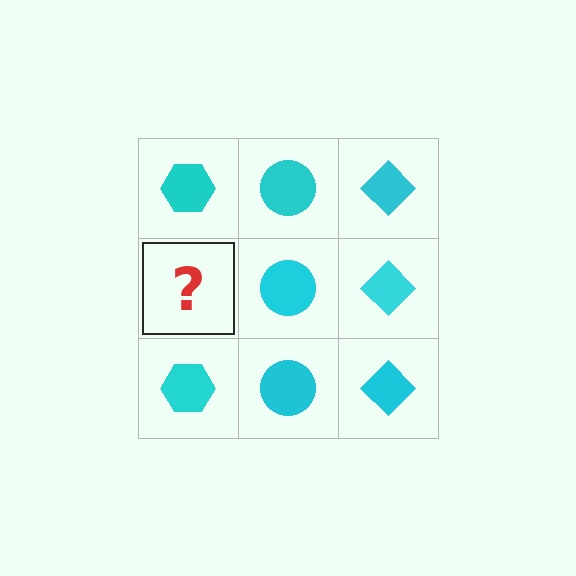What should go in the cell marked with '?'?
The missing cell should contain a cyan hexagon.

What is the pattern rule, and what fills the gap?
The rule is that each column has a consistent shape. The gap should be filled with a cyan hexagon.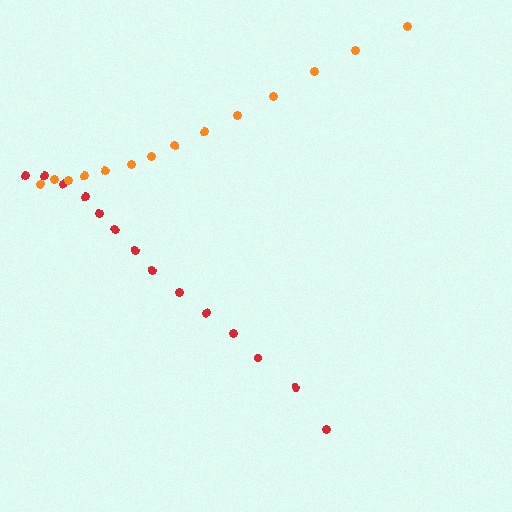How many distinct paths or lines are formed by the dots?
There are 2 distinct paths.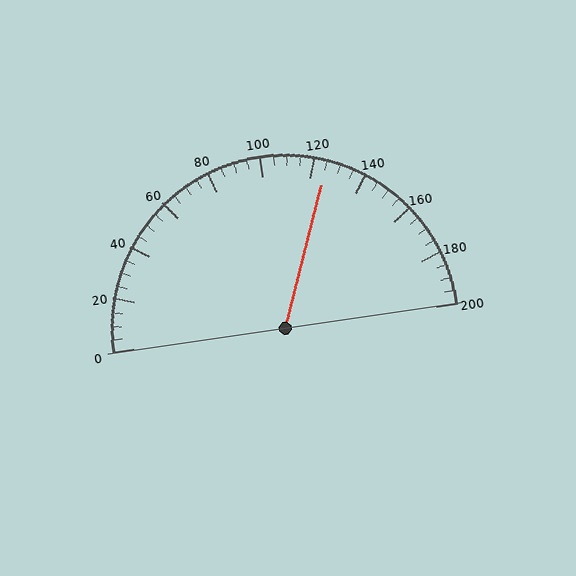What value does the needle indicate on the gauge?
The needle indicates approximately 125.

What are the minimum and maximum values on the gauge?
The gauge ranges from 0 to 200.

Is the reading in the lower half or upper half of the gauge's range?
The reading is in the upper half of the range (0 to 200).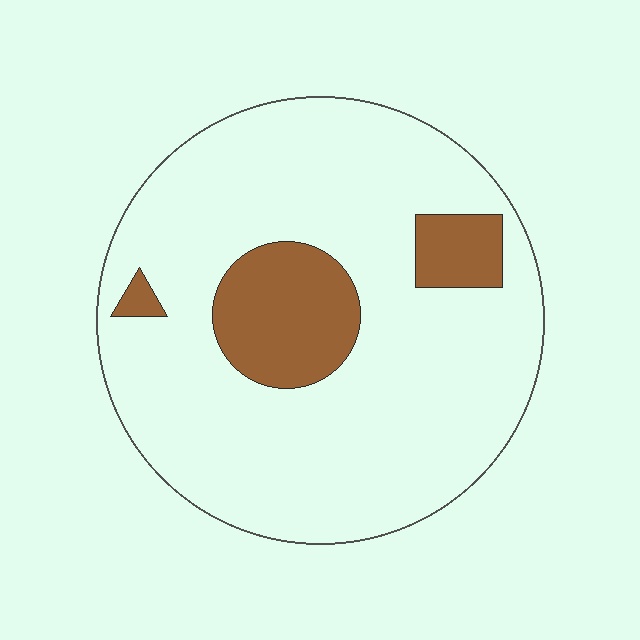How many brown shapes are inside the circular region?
3.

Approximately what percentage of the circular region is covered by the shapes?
Approximately 15%.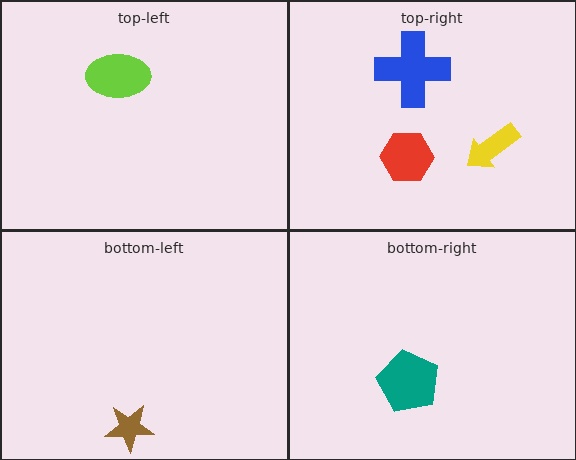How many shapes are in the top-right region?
3.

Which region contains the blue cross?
The top-right region.